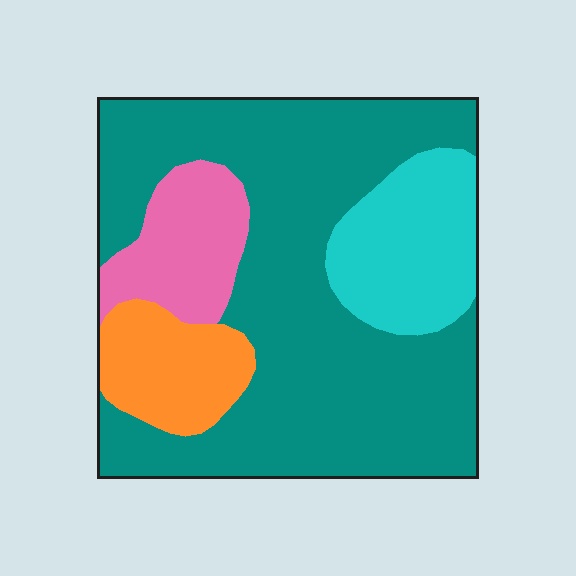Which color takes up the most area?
Teal, at roughly 65%.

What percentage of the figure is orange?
Orange takes up about one tenth (1/10) of the figure.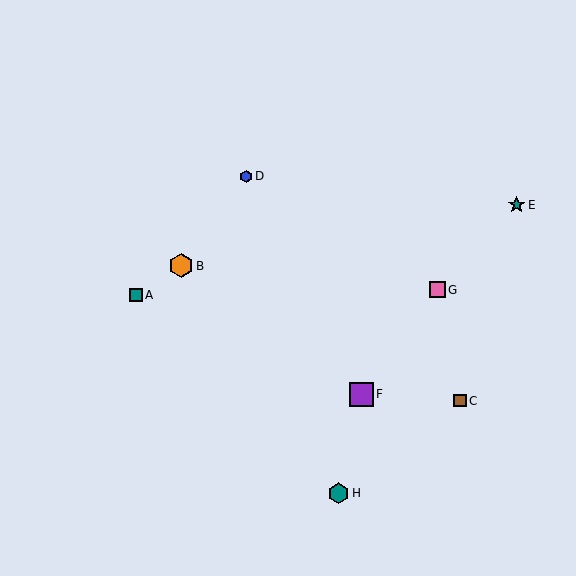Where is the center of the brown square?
The center of the brown square is at (460, 401).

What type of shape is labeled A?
Shape A is a teal square.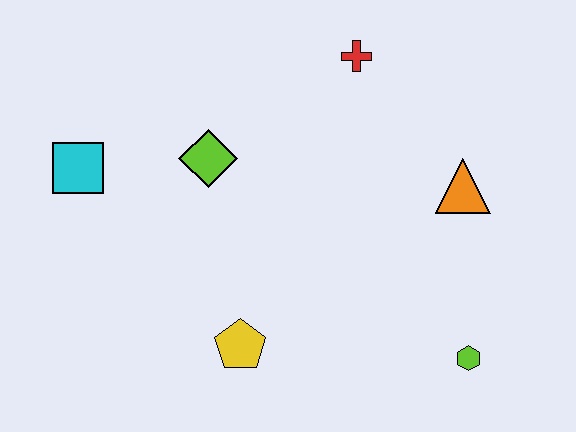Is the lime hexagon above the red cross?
No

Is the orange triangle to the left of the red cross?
No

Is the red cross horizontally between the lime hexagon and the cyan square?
Yes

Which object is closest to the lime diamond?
The cyan square is closest to the lime diamond.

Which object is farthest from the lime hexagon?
The cyan square is farthest from the lime hexagon.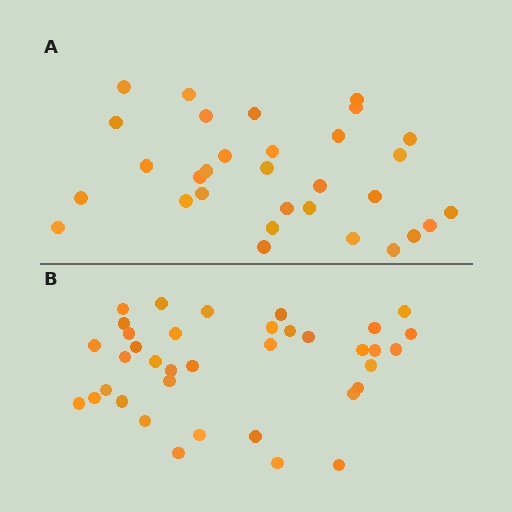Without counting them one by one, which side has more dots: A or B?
Region B (the bottom region) has more dots.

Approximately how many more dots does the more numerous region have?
Region B has about 6 more dots than region A.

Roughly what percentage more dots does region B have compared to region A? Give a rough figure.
About 20% more.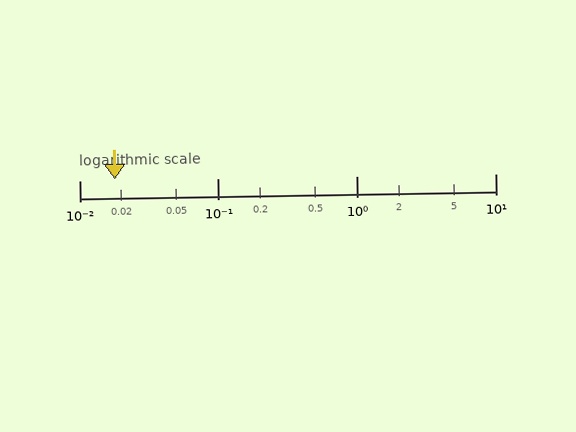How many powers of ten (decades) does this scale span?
The scale spans 3 decades, from 0.01 to 10.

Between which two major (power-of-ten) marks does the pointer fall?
The pointer is between 0.01 and 0.1.